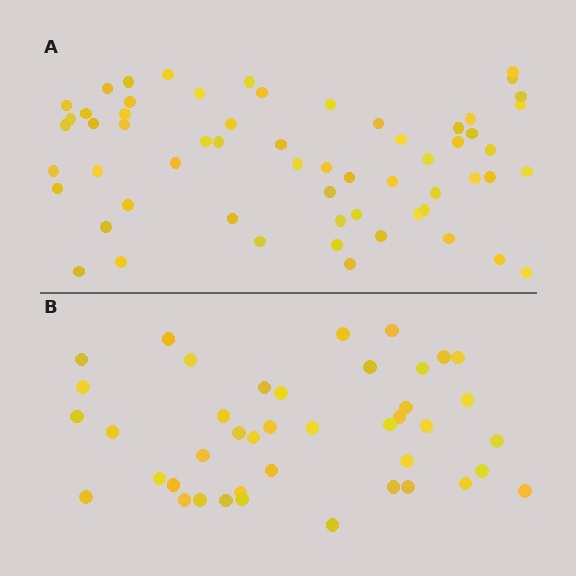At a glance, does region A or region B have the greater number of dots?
Region A (the top region) has more dots.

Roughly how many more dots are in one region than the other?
Region A has approximately 20 more dots than region B.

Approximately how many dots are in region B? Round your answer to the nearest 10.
About 40 dots. (The exact count is 42, which rounds to 40.)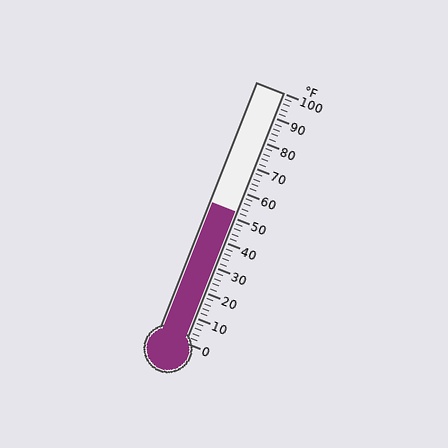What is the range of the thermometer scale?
The thermometer scale ranges from 0°F to 100°F.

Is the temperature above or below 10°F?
The temperature is above 10°F.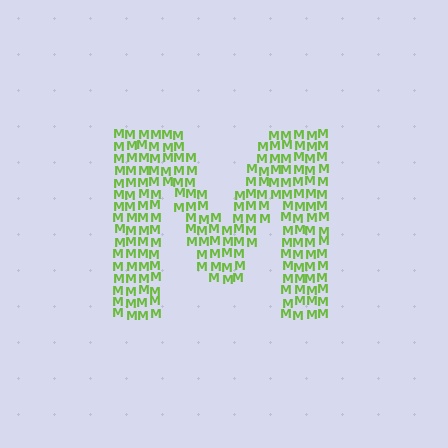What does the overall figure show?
The overall figure shows the letter M.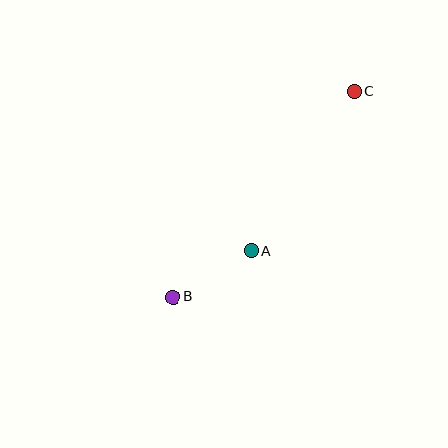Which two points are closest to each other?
Points A and B are closest to each other.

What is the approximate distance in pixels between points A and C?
The distance between A and C is approximately 190 pixels.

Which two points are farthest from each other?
Points B and C are farthest from each other.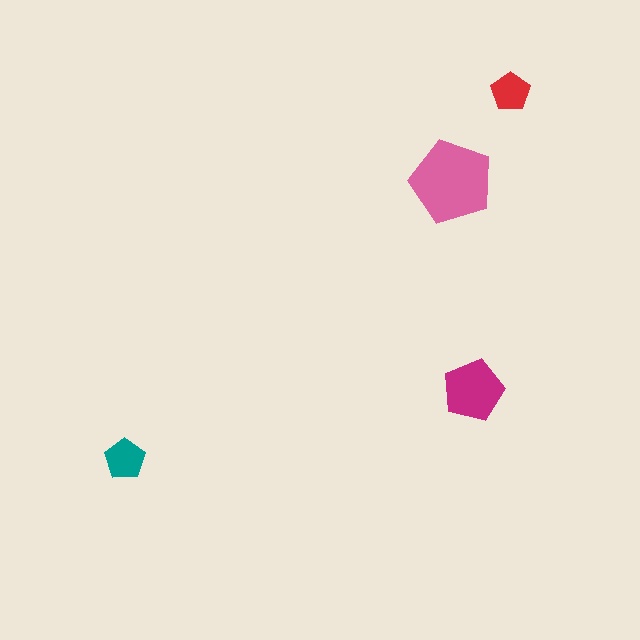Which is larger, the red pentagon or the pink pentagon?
The pink one.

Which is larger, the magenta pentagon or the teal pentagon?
The magenta one.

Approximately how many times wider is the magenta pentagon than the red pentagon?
About 1.5 times wider.